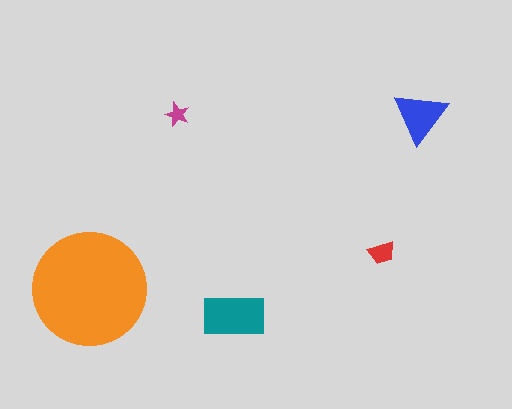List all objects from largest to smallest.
The orange circle, the teal rectangle, the blue triangle, the red trapezoid, the magenta star.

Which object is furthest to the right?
The blue triangle is rightmost.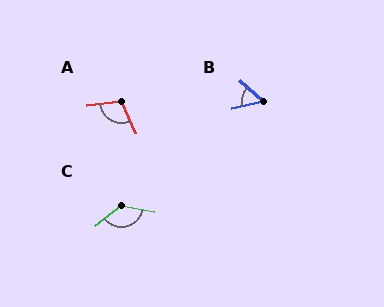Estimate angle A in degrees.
Approximately 109 degrees.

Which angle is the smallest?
B, at approximately 54 degrees.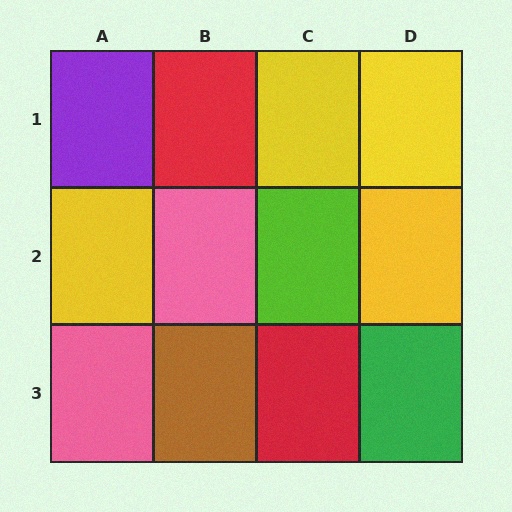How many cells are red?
2 cells are red.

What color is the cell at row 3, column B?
Brown.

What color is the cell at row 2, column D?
Yellow.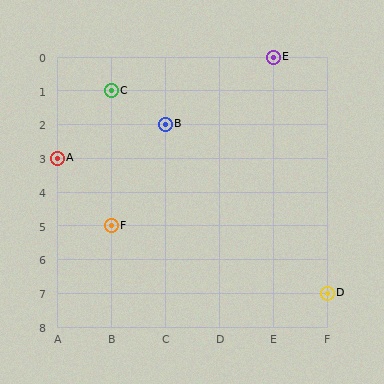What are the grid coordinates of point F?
Point F is at grid coordinates (B, 5).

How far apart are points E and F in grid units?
Points E and F are 3 columns and 5 rows apart (about 5.8 grid units diagonally).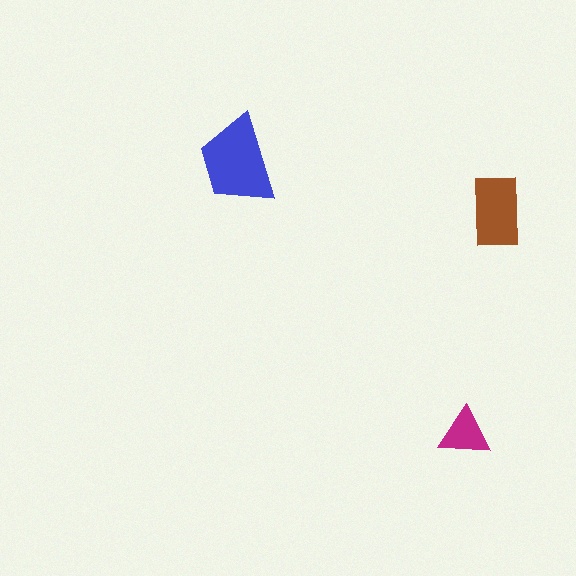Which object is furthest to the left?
The blue trapezoid is leftmost.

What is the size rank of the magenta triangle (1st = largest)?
3rd.